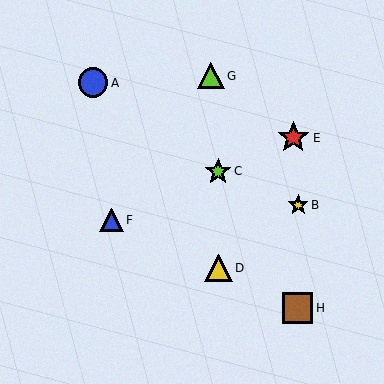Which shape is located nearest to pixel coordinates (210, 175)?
The lime star (labeled C) at (218, 171) is nearest to that location.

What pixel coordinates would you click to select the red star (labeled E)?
Click at (293, 138) to select the red star E.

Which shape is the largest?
The red star (labeled E) is the largest.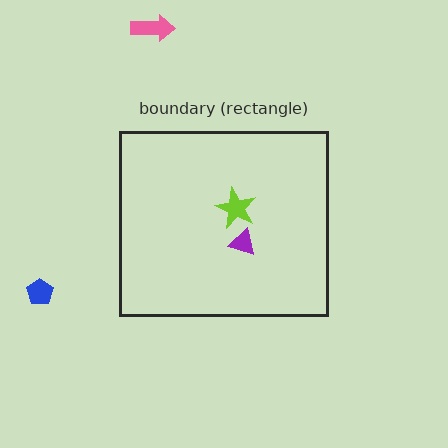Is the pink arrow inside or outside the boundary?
Outside.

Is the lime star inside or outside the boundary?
Inside.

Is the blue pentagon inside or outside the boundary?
Outside.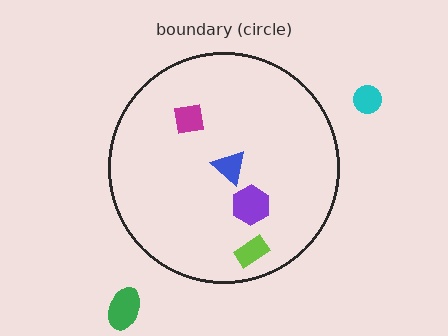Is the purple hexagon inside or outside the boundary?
Inside.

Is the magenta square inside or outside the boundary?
Inside.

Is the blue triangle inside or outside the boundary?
Inside.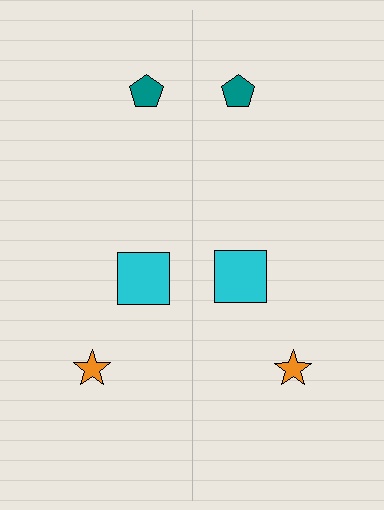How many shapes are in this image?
There are 6 shapes in this image.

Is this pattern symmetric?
Yes, this pattern has bilateral (reflection) symmetry.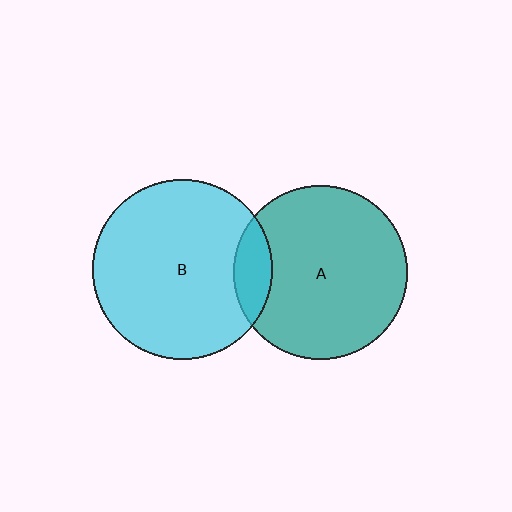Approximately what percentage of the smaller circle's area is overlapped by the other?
Approximately 10%.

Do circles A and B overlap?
Yes.